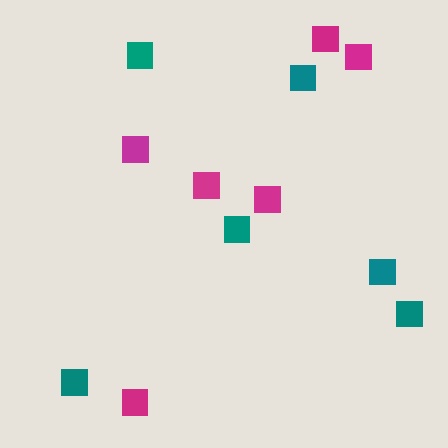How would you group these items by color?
There are 2 groups: one group of teal squares (6) and one group of magenta squares (6).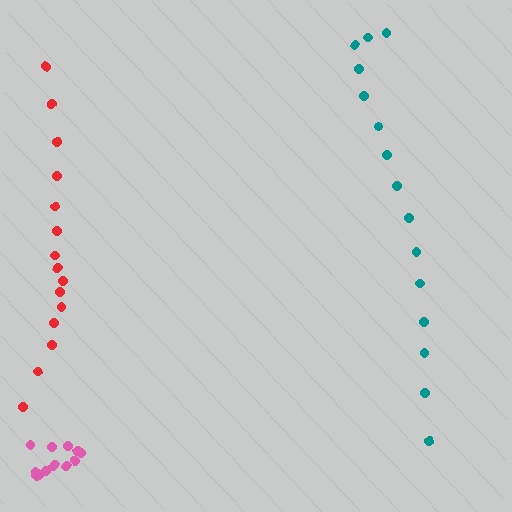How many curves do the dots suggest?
There are 3 distinct paths.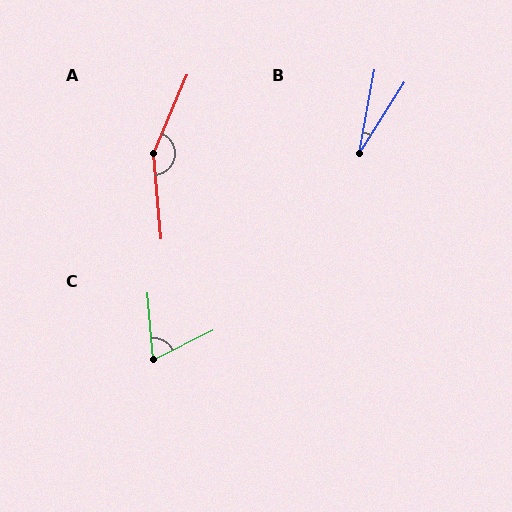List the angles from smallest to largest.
B (22°), C (68°), A (152°).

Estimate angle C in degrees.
Approximately 68 degrees.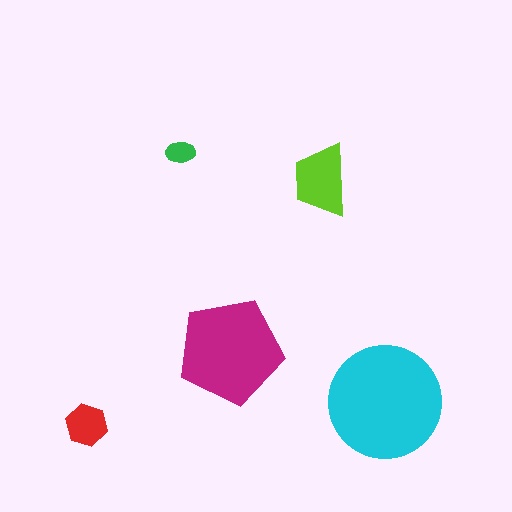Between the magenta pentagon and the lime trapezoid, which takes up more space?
The magenta pentagon.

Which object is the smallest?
The green ellipse.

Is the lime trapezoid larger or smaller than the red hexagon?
Larger.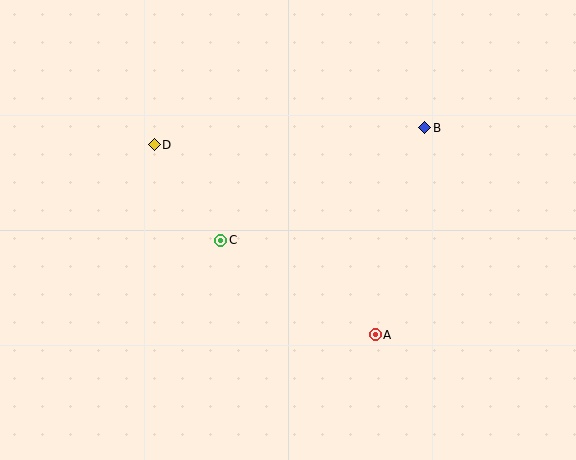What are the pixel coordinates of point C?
Point C is at (221, 240).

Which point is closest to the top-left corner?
Point D is closest to the top-left corner.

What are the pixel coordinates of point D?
Point D is at (154, 145).